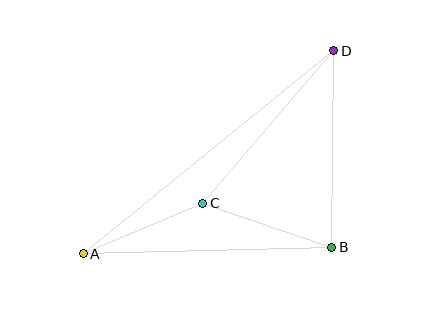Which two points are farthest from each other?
Points A and D are farthest from each other.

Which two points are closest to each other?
Points A and C are closest to each other.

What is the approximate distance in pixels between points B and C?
The distance between B and C is approximately 136 pixels.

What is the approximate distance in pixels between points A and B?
The distance between A and B is approximately 248 pixels.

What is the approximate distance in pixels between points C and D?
The distance between C and D is approximately 201 pixels.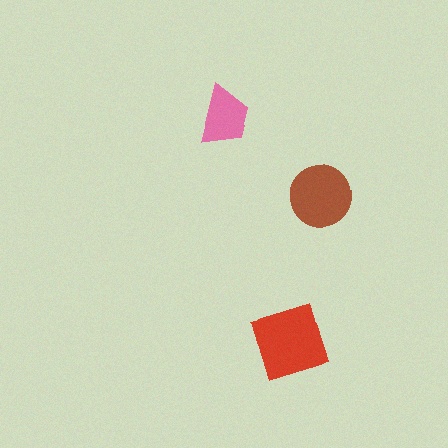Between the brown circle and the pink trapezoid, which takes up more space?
The brown circle.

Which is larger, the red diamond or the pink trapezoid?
The red diamond.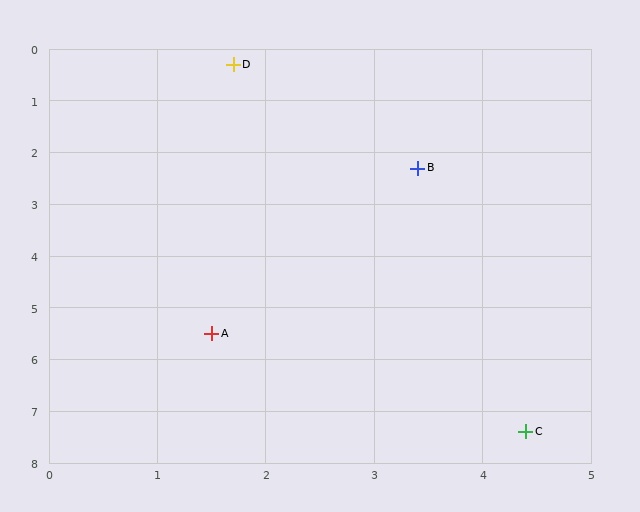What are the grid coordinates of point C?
Point C is at approximately (4.4, 7.4).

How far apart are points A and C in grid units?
Points A and C are about 3.5 grid units apart.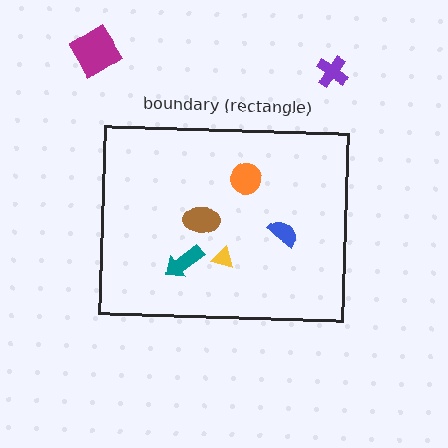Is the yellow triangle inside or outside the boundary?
Inside.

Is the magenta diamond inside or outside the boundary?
Outside.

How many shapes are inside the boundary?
5 inside, 2 outside.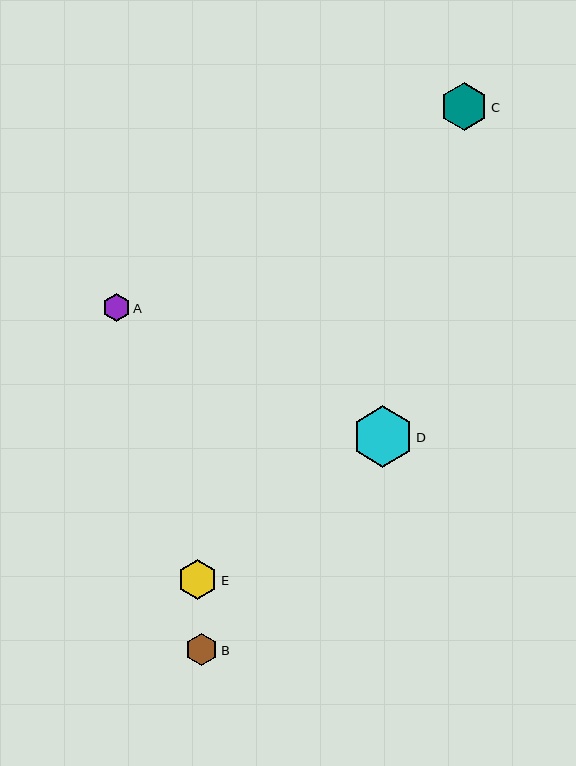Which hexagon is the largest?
Hexagon D is the largest with a size of approximately 61 pixels.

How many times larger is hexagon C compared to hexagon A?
Hexagon C is approximately 1.7 times the size of hexagon A.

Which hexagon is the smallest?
Hexagon A is the smallest with a size of approximately 28 pixels.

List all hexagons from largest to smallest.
From largest to smallest: D, C, E, B, A.